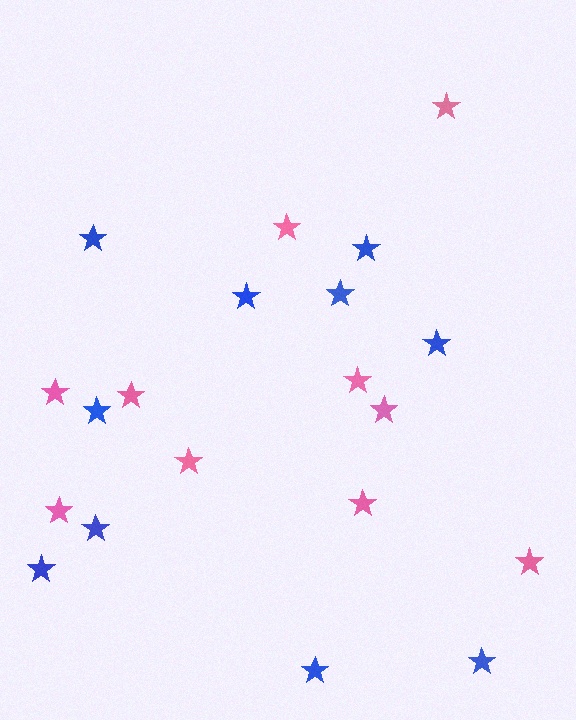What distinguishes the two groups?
There are 2 groups: one group of blue stars (10) and one group of pink stars (10).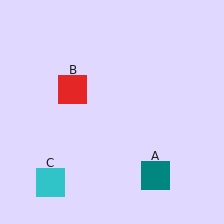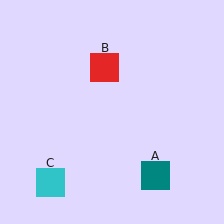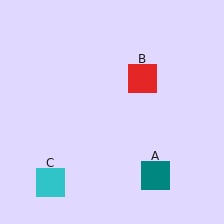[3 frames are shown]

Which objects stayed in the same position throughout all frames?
Teal square (object A) and cyan square (object C) remained stationary.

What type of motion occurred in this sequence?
The red square (object B) rotated clockwise around the center of the scene.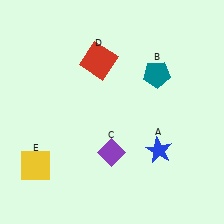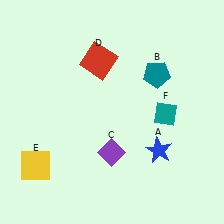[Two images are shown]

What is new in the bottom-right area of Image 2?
A teal diamond (F) was added in the bottom-right area of Image 2.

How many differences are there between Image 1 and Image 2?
There is 1 difference between the two images.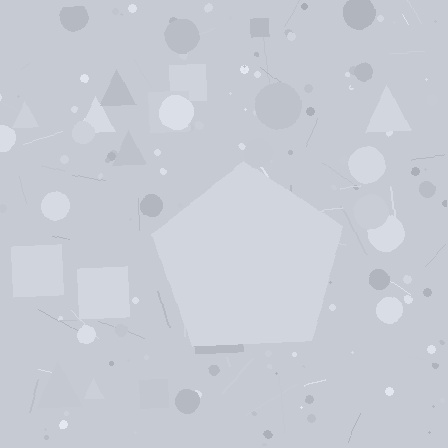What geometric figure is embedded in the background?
A pentagon is embedded in the background.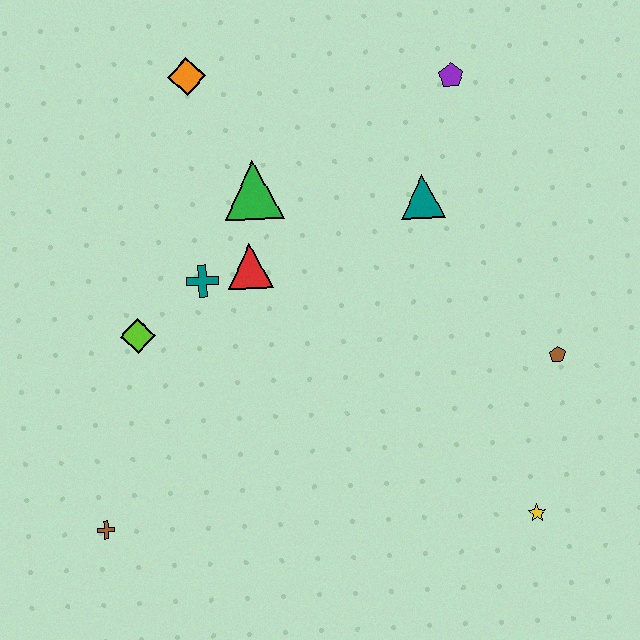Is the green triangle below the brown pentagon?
No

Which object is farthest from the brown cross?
The purple pentagon is farthest from the brown cross.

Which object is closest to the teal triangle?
The purple pentagon is closest to the teal triangle.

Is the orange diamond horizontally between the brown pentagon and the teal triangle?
No